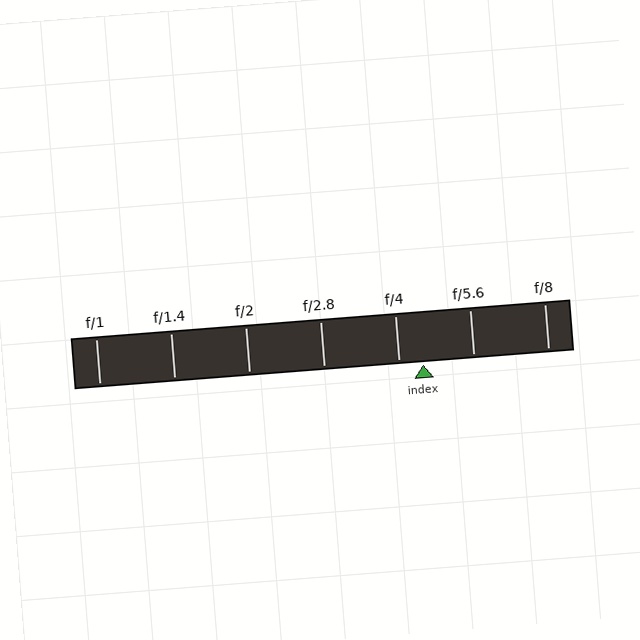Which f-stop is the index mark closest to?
The index mark is closest to f/4.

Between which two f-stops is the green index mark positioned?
The index mark is between f/4 and f/5.6.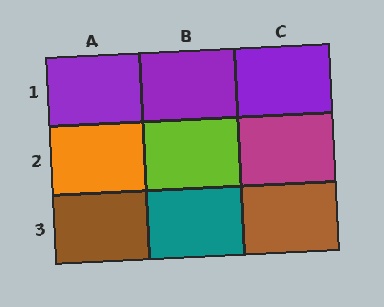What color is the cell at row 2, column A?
Orange.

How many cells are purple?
3 cells are purple.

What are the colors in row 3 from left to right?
Brown, teal, brown.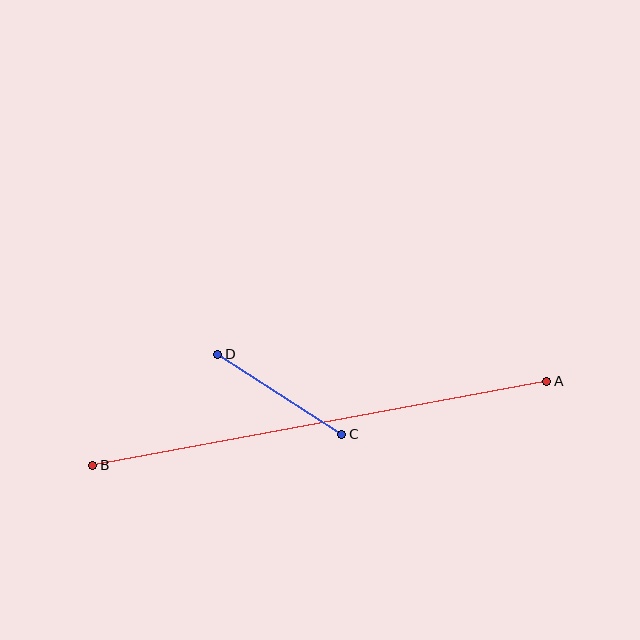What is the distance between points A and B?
The distance is approximately 462 pixels.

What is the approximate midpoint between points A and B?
The midpoint is at approximately (320, 423) pixels.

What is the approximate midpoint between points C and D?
The midpoint is at approximately (280, 394) pixels.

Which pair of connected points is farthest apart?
Points A and B are farthest apart.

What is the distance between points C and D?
The distance is approximately 147 pixels.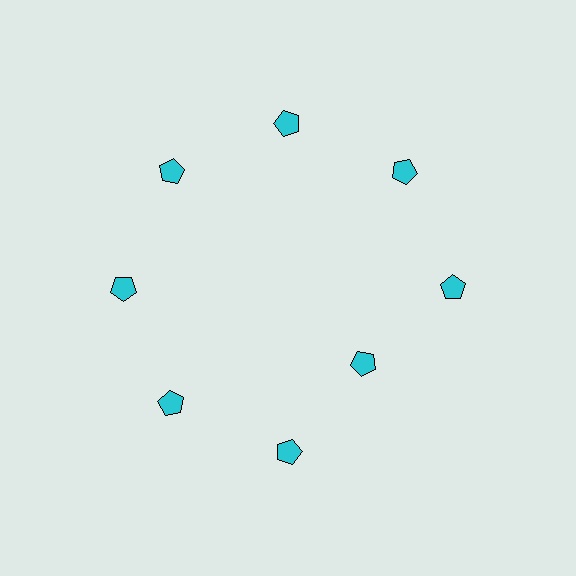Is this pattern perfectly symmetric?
No. The 8 cyan pentagons are arranged in a ring, but one element near the 4 o'clock position is pulled inward toward the center, breaking the 8-fold rotational symmetry.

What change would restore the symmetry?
The symmetry would be restored by moving it outward, back onto the ring so that all 8 pentagons sit at equal angles and equal distance from the center.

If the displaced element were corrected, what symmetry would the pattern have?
It would have 8-fold rotational symmetry — the pattern would map onto itself every 45 degrees.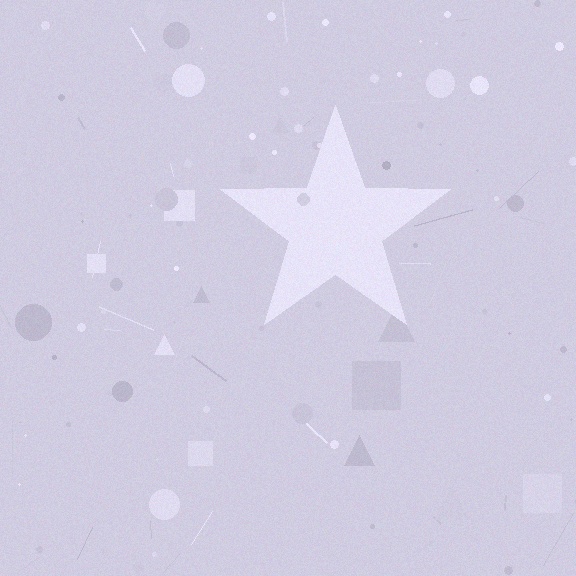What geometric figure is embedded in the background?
A star is embedded in the background.